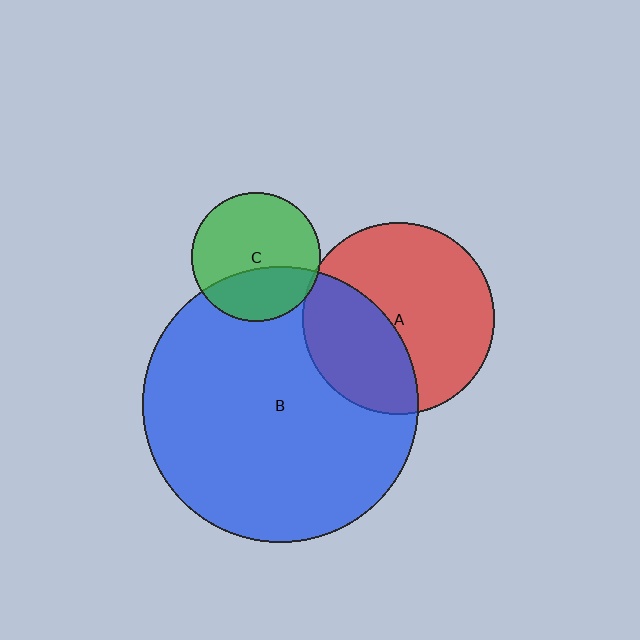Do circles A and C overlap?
Yes.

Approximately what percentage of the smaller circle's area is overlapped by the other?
Approximately 5%.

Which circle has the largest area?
Circle B (blue).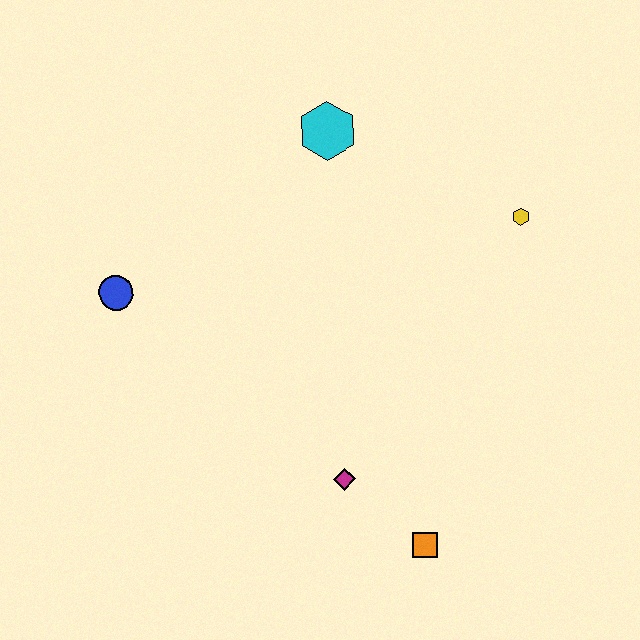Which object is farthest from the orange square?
The cyan hexagon is farthest from the orange square.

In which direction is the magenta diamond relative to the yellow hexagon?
The magenta diamond is below the yellow hexagon.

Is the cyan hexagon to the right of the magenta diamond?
No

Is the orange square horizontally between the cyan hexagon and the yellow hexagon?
Yes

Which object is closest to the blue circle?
The cyan hexagon is closest to the blue circle.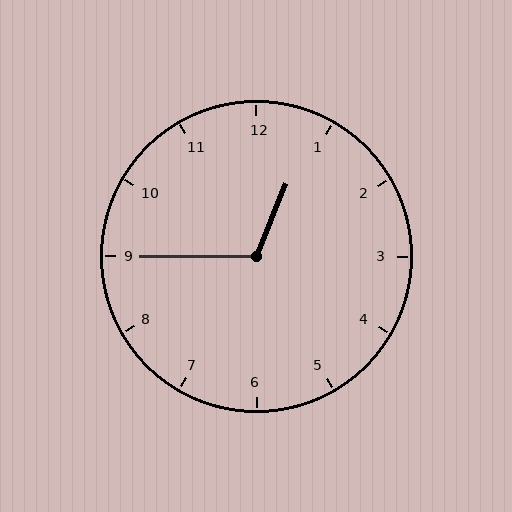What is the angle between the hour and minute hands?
Approximately 112 degrees.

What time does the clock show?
12:45.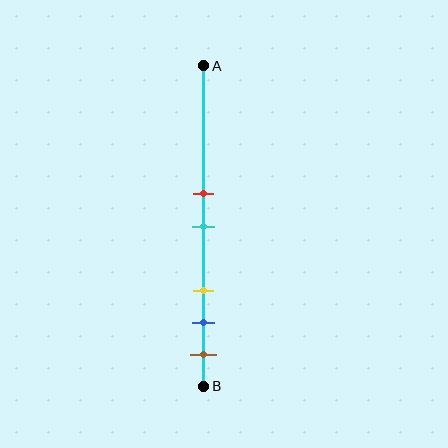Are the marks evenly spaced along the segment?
No, the marks are not evenly spaced.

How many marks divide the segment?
There are 5 marks dividing the segment.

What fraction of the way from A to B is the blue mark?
The blue mark is approximately 80% (0.8) of the way from A to B.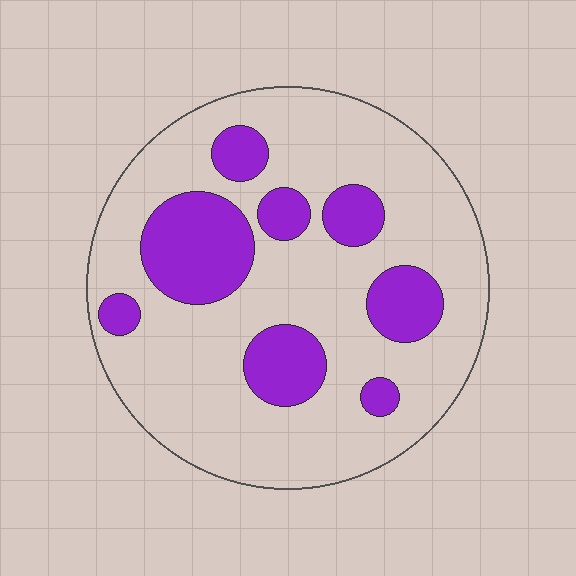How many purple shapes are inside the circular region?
8.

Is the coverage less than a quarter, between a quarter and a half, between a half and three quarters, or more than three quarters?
Less than a quarter.